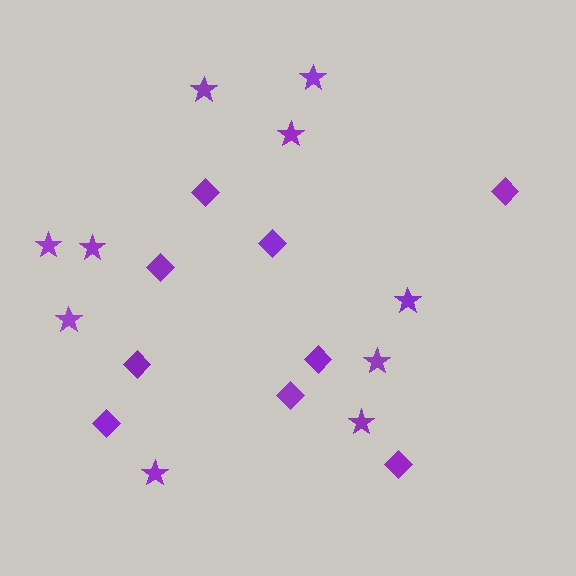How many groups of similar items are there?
There are 2 groups: one group of diamonds (9) and one group of stars (10).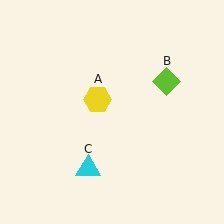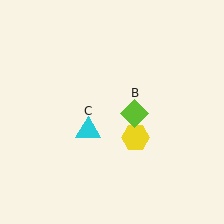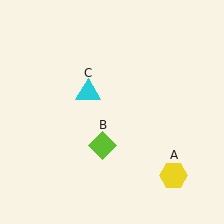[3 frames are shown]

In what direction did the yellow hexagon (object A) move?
The yellow hexagon (object A) moved down and to the right.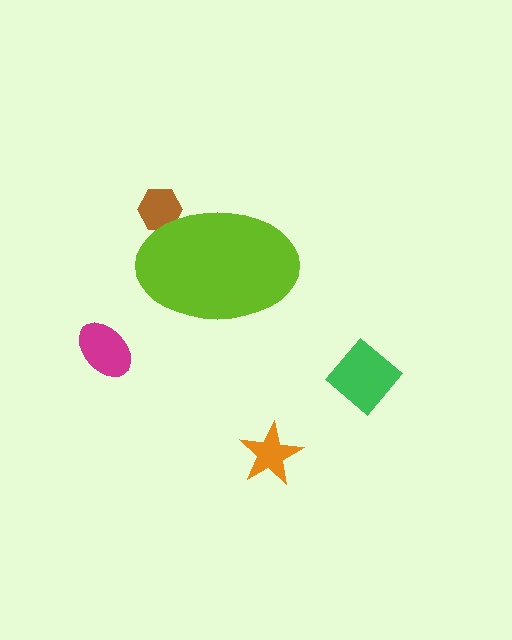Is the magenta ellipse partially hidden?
No, the magenta ellipse is fully visible.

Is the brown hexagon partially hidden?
Yes, the brown hexagon is partially hidden behind the lime ellipse.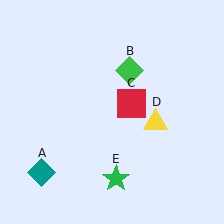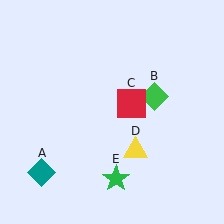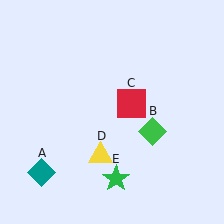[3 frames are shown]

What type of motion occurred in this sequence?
The green diamond (object B), yellow triangle (object D) rotated clockwise around the center of the scene.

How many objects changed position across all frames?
2 objects changed position: green diamond (object B), yellow triangle (object D).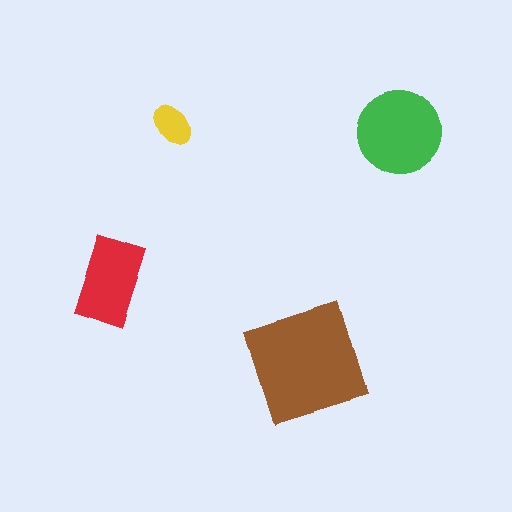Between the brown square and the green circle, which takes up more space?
The brown square.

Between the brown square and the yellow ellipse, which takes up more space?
The brown square.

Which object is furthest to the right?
The green circle is rightmost.